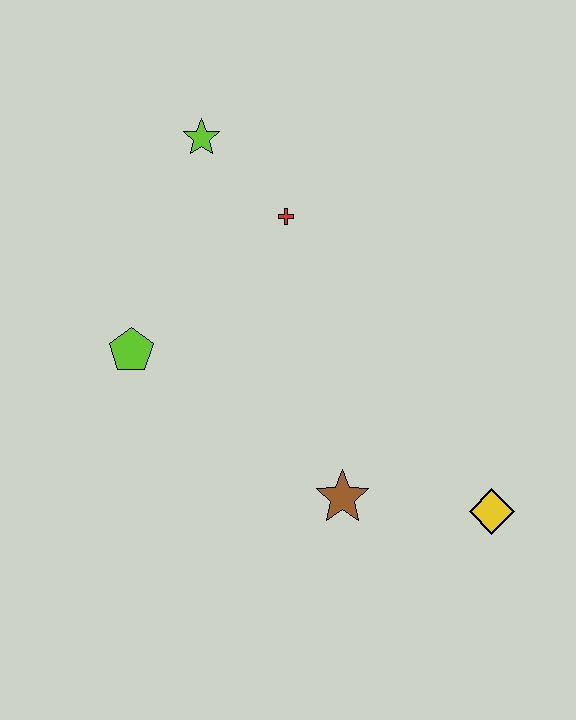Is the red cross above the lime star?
No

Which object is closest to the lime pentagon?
The red cross is closest to the lime pentagon.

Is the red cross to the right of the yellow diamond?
No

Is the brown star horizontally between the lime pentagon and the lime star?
No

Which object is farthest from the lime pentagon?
The yellow diamond is farthest from the lime pentagon.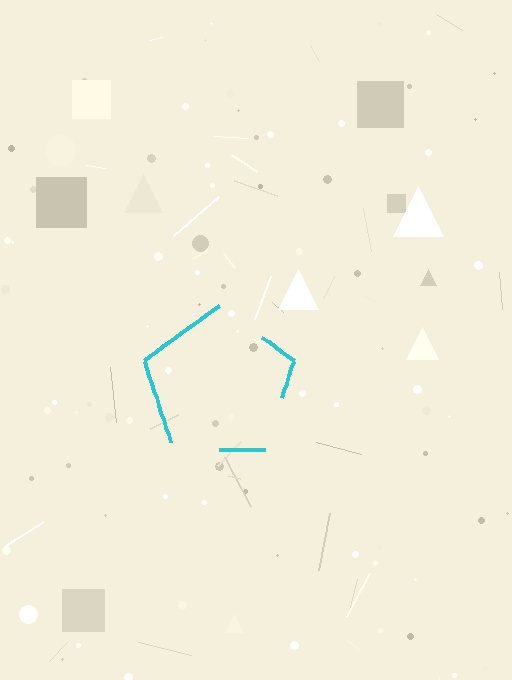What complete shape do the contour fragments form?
The contour fragments form a pentagon.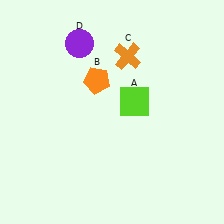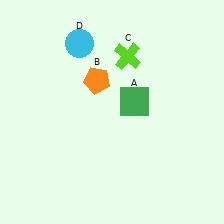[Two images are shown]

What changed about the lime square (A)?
In Image 1, A is lime. In Image 2, it changed to green.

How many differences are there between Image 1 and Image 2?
There are 3 differences between the two images.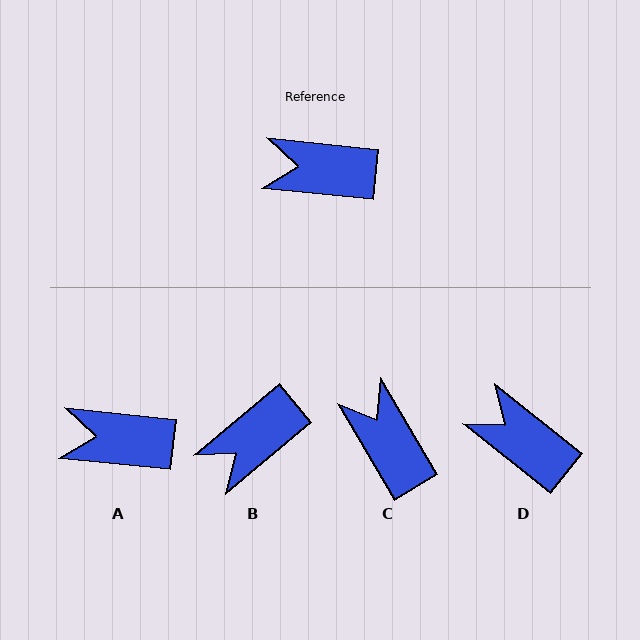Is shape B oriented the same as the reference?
No, it is off by about 46 degrees.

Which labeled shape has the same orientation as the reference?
A.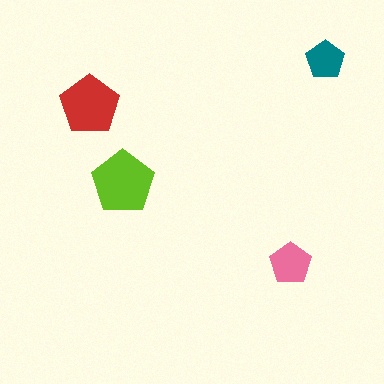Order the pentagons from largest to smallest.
the lime one, the red one, the pink one, the teal one.